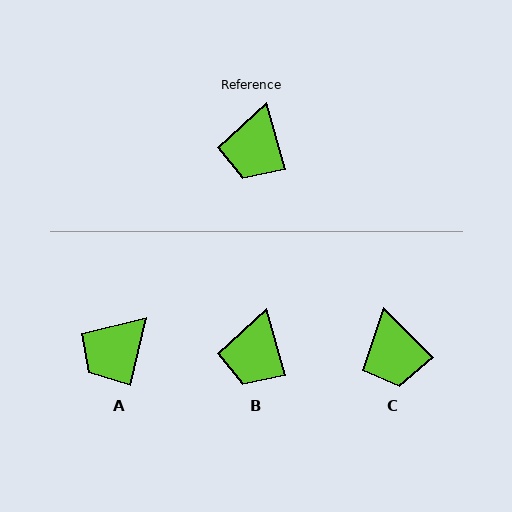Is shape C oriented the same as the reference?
No, it is off by about 29 degrees.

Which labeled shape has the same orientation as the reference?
B.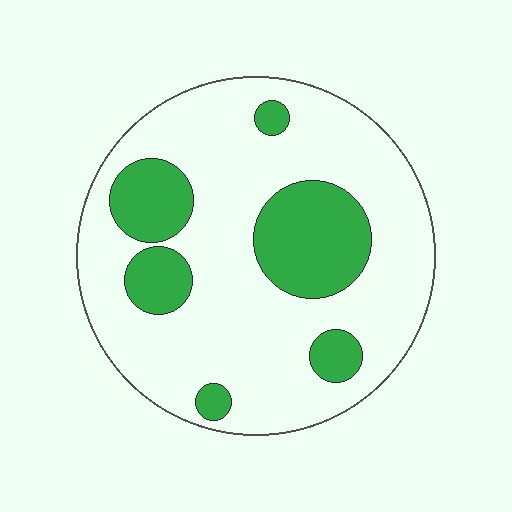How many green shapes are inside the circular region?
6.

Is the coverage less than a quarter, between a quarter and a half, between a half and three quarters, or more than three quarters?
Less than a quarter.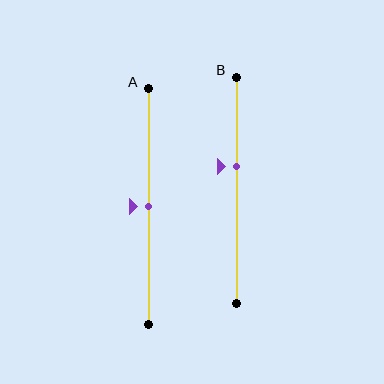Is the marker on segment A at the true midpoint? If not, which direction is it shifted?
Yes, the marker on segment A is at the true midpoint.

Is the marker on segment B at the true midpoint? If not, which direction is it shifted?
No, the marker on segment B is shifted upward by about 10% of the segment length.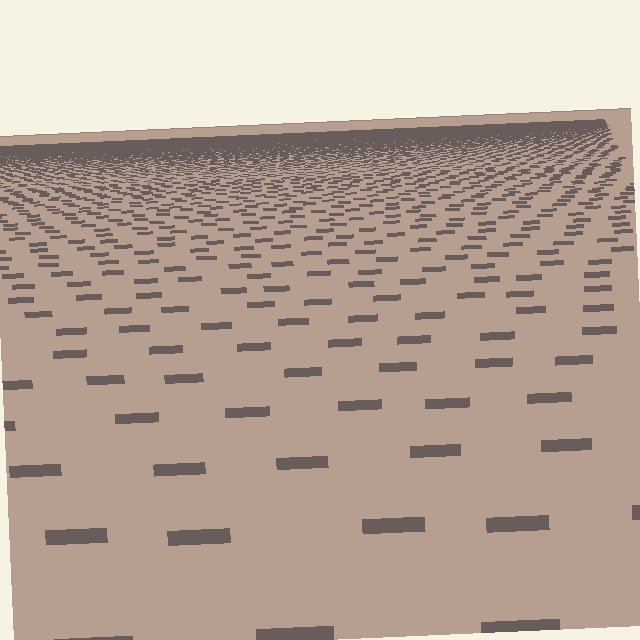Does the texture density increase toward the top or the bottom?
Density increases toward the top.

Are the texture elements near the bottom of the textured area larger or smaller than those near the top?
Larger. Near the bottom, elements are closer to the viewer and appear at a bigger on-screen size.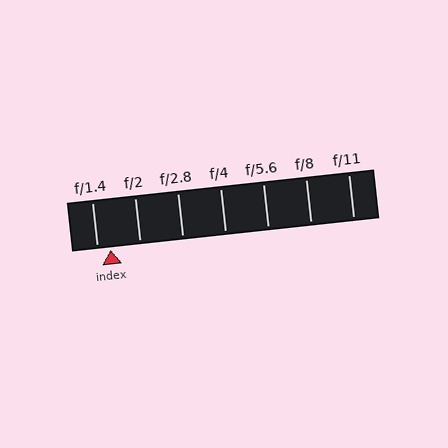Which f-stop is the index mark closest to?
The index mark is closest to f/1.4.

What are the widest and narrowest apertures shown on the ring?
The widest aperture shown is f/1.4 and the narrowest is f/11.